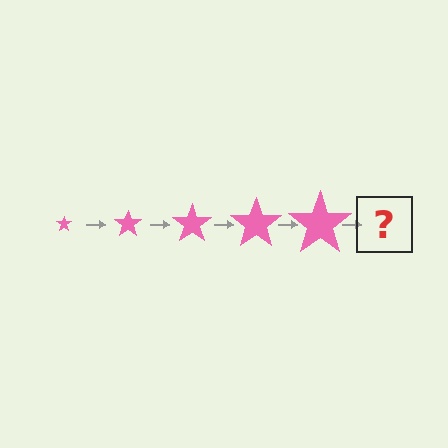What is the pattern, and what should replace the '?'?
The pattern is that the star gets progressively larger each step. The '?' should be a pink star, larger than the previous one.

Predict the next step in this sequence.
The next step is a pink star, larger than the previous one.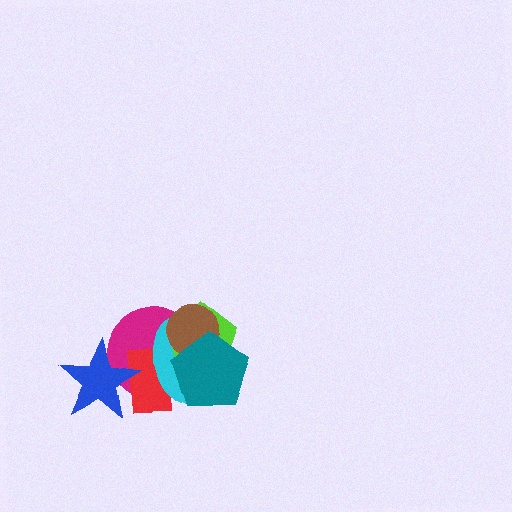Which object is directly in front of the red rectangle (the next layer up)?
The cyan ellipse is directly in front of the red rectangle.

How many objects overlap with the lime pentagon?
4 objects overlap with the lime pentagon.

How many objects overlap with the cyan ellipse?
5 objects overlap with the cyan ellipse.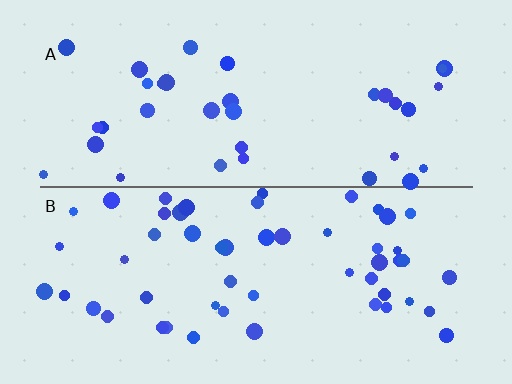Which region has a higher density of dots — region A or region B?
B (the bottom).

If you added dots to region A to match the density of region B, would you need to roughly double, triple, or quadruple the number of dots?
Approximately double.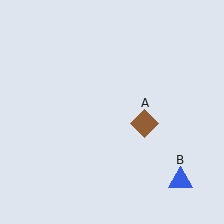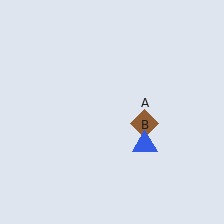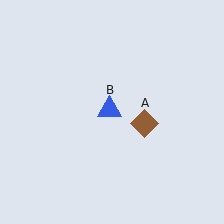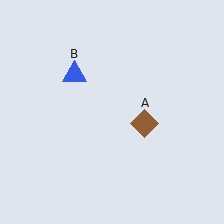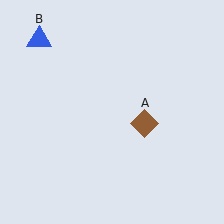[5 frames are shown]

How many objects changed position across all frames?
1 object changed position: blue triangle (object B).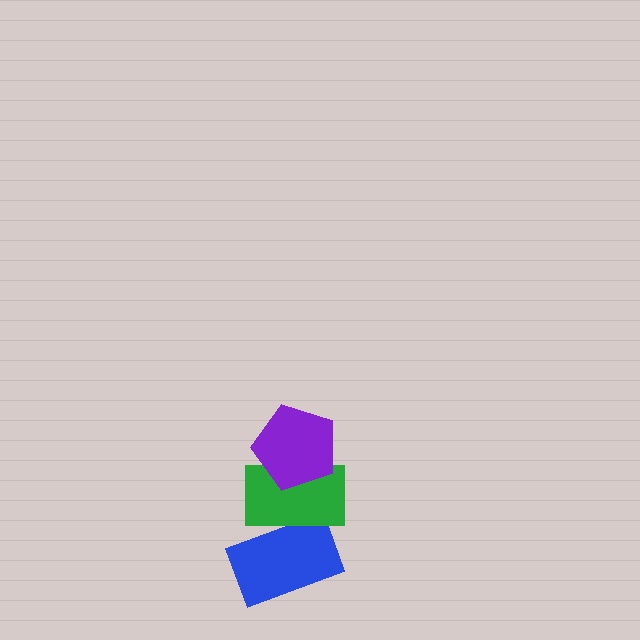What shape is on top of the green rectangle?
The purple pentagon is on top of the green rectangle.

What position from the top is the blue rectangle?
The blue rectangle is 3rd from the top.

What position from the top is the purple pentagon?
The purple pentagon is 1st from the top.